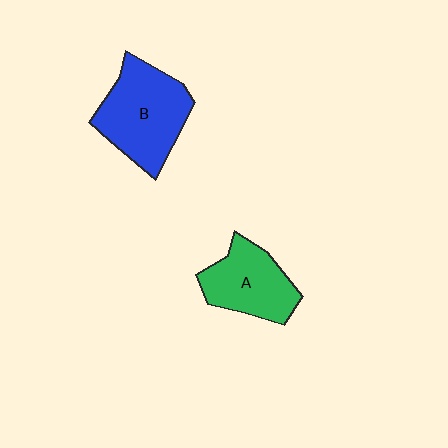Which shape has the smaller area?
Shape A (green).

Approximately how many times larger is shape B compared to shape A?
Approximately 1.3 times.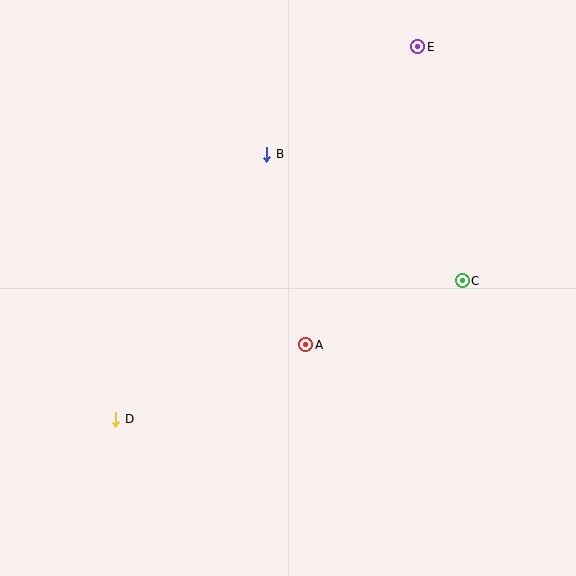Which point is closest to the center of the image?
Point A at (306, 345) is closest to the center.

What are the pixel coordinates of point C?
Point C is at (462, 281).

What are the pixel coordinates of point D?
Point D is at (116, 419).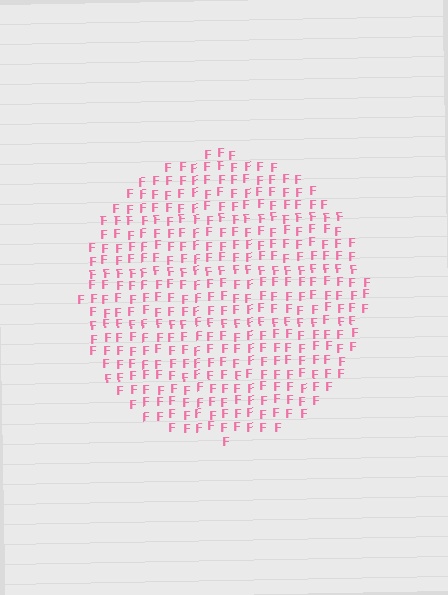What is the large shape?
The large shape is a circle.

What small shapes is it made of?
It is made of small letter F's.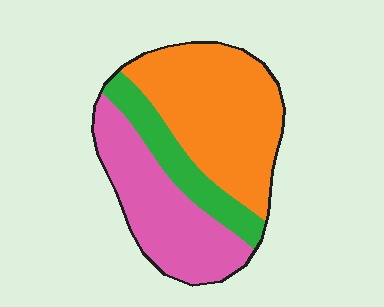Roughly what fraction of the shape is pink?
Pink covers roughly 35% of the shape.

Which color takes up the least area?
Green, at roughly 20%.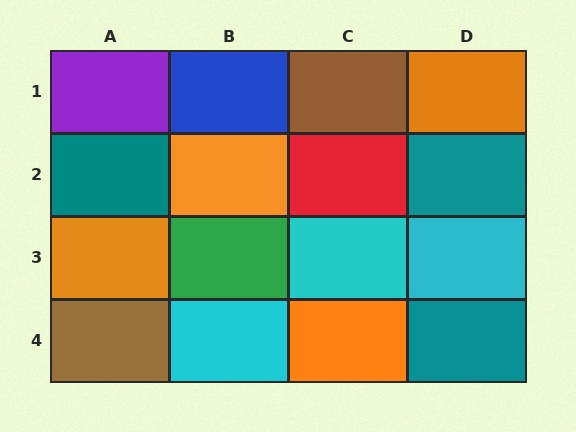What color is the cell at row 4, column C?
Orange.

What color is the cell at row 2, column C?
Red.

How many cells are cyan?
3 cells are cyan.